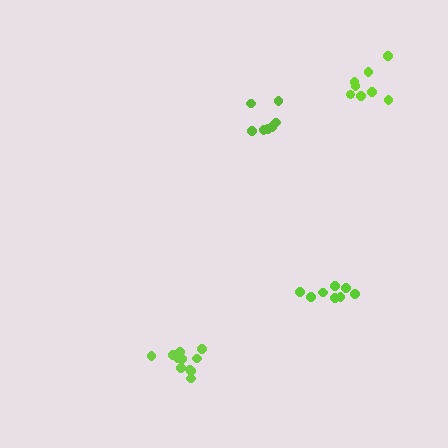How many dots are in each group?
Group 1: 8 dots, Group 2: 12 dots, Group 3: 8 dots, Group 4: 7 dots (35 total).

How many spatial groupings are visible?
There are 4 spatial groupings.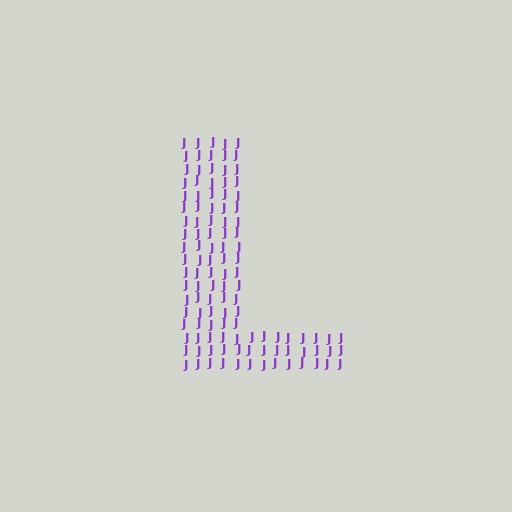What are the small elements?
The small elements are letter J's.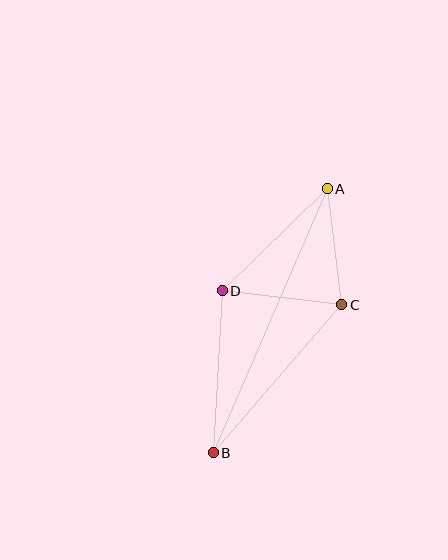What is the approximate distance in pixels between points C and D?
The distance between C and D is approximately 121 pixels.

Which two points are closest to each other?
Points A and C are closest to each other.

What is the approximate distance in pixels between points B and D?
The distance between B and D is approximately 162 pixels.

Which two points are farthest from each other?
Points A and B are farthest from each other.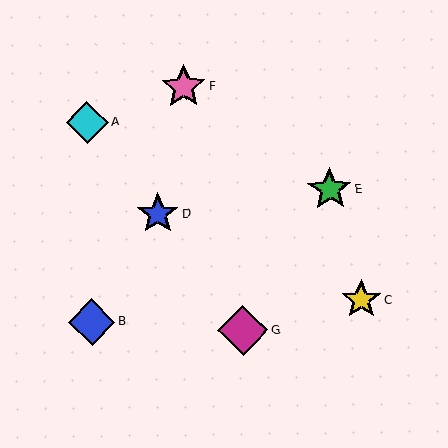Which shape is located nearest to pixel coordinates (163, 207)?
The blue star (labeled D) at (158, 214) is nearest to that location.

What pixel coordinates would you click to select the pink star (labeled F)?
Click at (184, 87) to select the pink star F.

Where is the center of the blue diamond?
The center of the blue diamond is at (92, 322).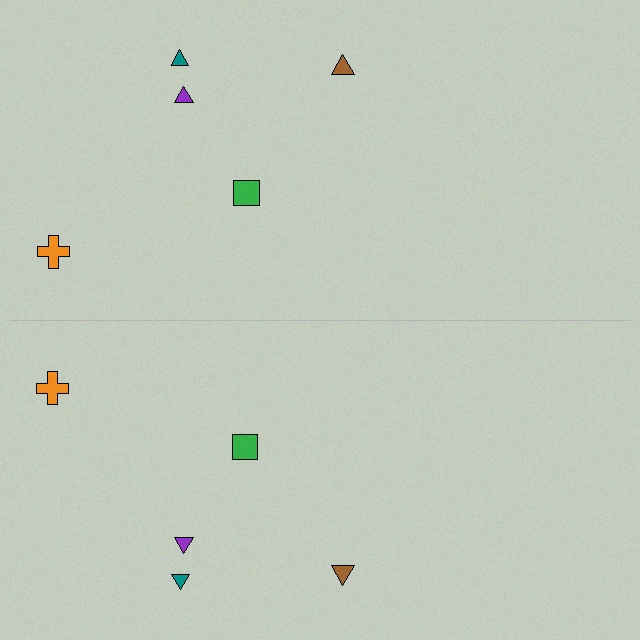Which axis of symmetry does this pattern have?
The pattern has a horizontal axis of symmetry running through the center of the image.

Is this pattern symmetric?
Yes, this pattern has bilateral (reflection) symmetry.